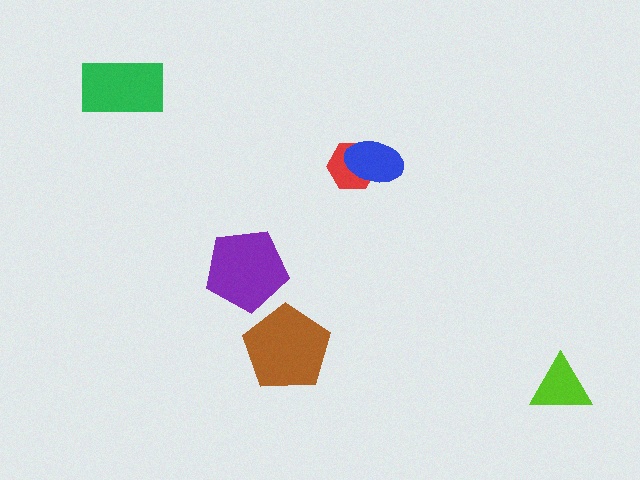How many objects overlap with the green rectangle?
0 objects overlap with the green rectangle.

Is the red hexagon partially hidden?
Yes, it is partially covered by another shape.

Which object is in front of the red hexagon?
The blue ellipse is in front of the red hexagon.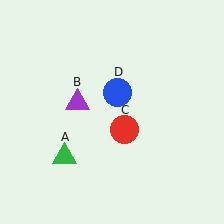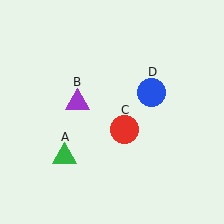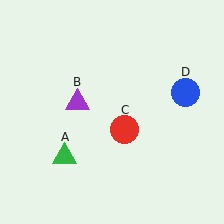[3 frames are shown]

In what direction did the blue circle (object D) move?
The blue circle (object D) moved right.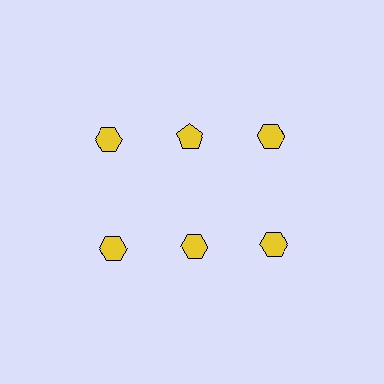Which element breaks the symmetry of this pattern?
The yellow pentagon in the top row, second from left column breaks the symmetry. All other shapes are yellow hexagons.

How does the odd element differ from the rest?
It has a different shape: pentagon instead of hexagon.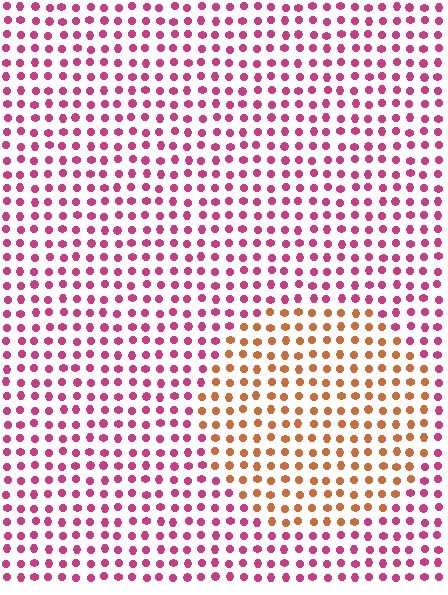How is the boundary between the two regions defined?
The boundary is defined purely by a slight shift in hue (about 52 degrees). Spacing, size, and orientation are identical on both sides.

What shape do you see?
I see a circle.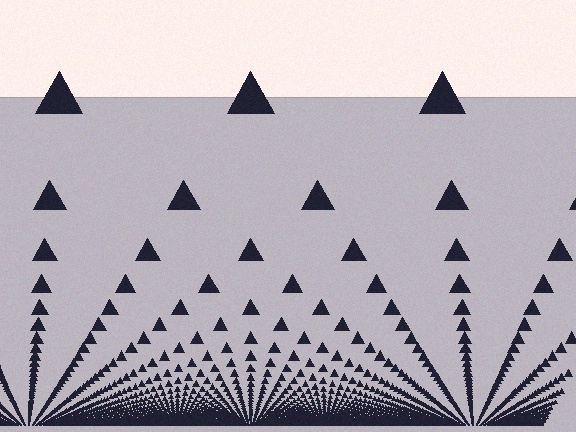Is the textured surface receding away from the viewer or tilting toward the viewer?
The surface appears to tilt toward the viewer. Texture elements get larger and sparser toward the top.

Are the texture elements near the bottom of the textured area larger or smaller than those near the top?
Smaller. The gradient is inverted — elements near the bottom are smaller and denser.